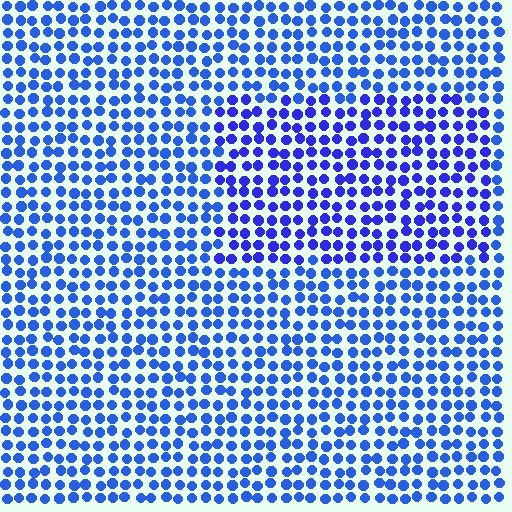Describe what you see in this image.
The image is filled with small blue elements in a uniform arrangement. A rectangle-shaped region is visible where the elements are tinted to a slightly different hue, forming a subtle color boundary.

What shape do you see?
I see a rectangle.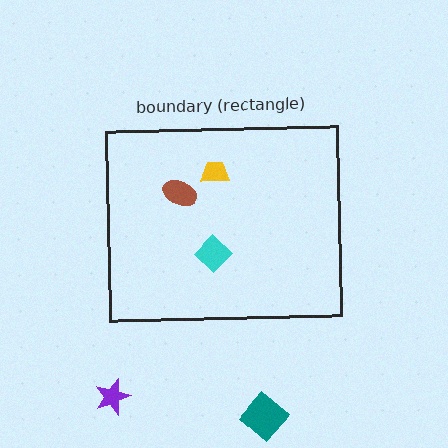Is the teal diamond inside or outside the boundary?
Outside.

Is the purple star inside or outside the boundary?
Outside.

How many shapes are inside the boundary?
3 inside, 2 outside.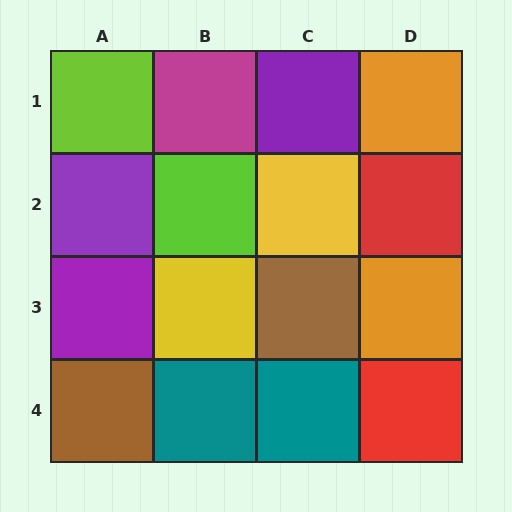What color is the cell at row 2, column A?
Purple.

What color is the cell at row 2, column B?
Lime.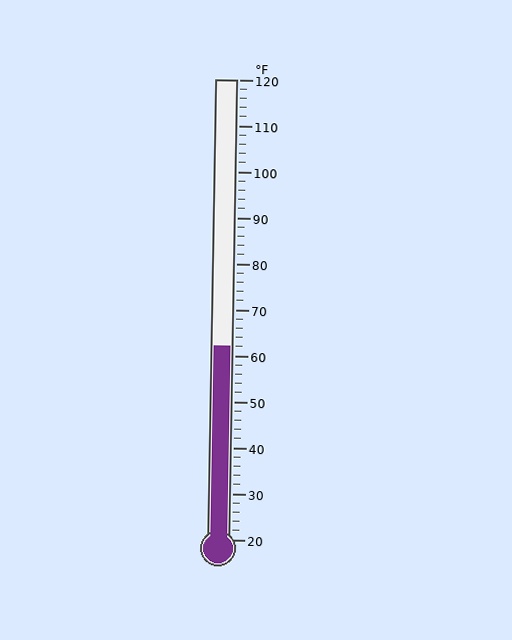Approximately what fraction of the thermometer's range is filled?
The thermometer is filled to approximately 40% of its range.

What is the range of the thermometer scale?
The thermometer scale ranges from 20°F to 120°F.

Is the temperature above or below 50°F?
The temperature is above 50°F.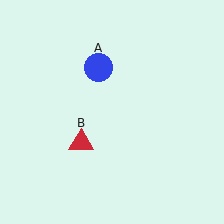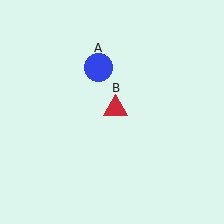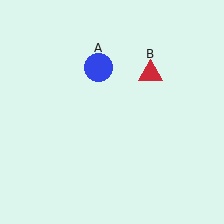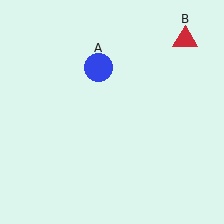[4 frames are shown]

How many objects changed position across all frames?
1 object changed position: red triangle (object B).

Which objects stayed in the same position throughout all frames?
Blue circle (object A) remained stationary.